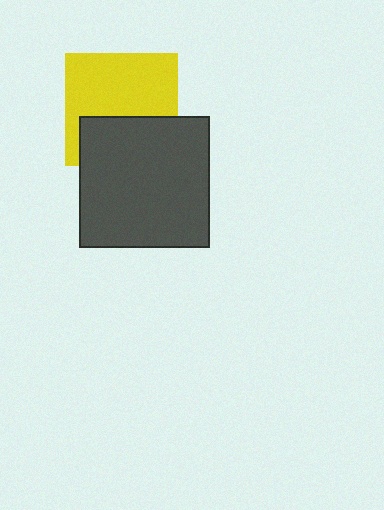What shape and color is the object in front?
The object in front is a dark gray square.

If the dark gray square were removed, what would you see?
You would see the complete yellow square.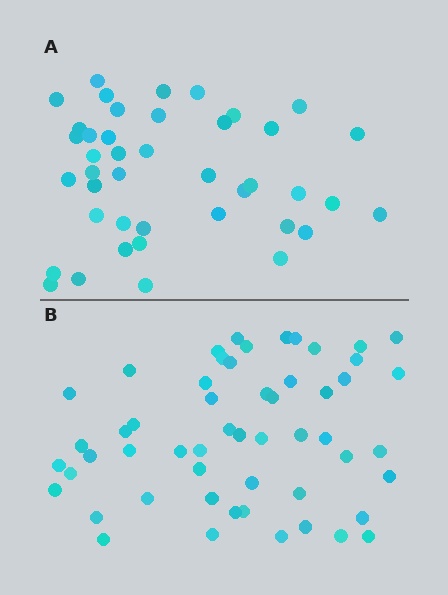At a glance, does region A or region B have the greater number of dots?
Region B (the bottom region) has more dots.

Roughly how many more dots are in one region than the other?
Region B has roughly 12 or so more dots than region A.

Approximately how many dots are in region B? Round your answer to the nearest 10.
About 50 dots. (The exact count is 54, which rounds to 50.)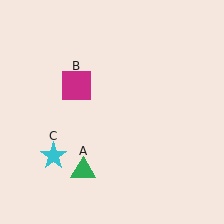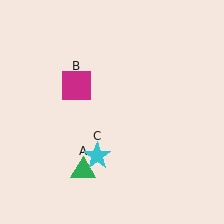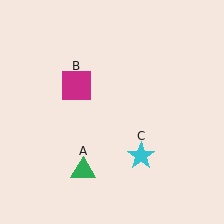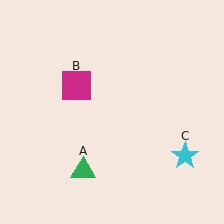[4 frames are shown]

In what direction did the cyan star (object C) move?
The cyan star (object C) moved right.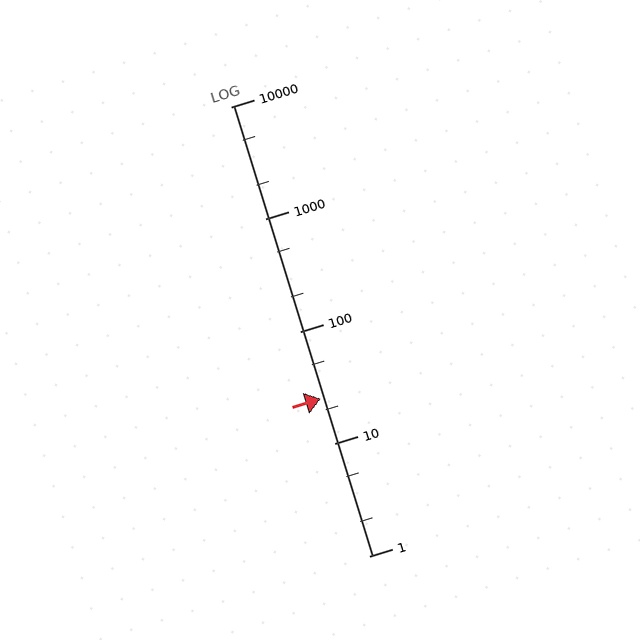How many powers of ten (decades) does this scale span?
The scale spans 4 decades, from 1 to 10000.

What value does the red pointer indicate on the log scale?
The pointer indicates approximately 25.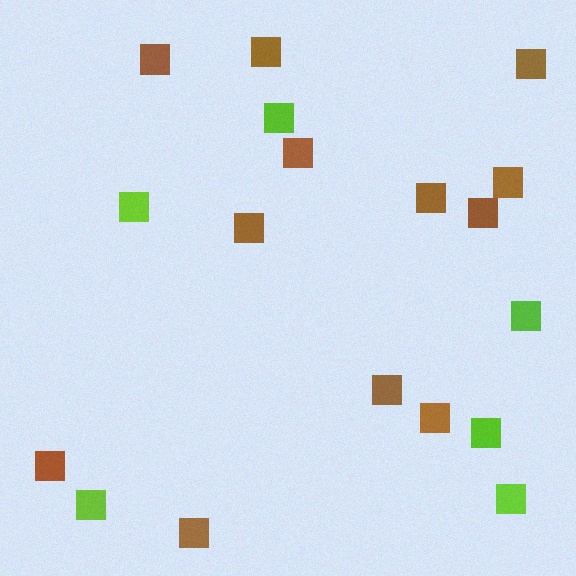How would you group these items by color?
There are 2 groups: one group of brown squares (12) and one group of lime squares (6).